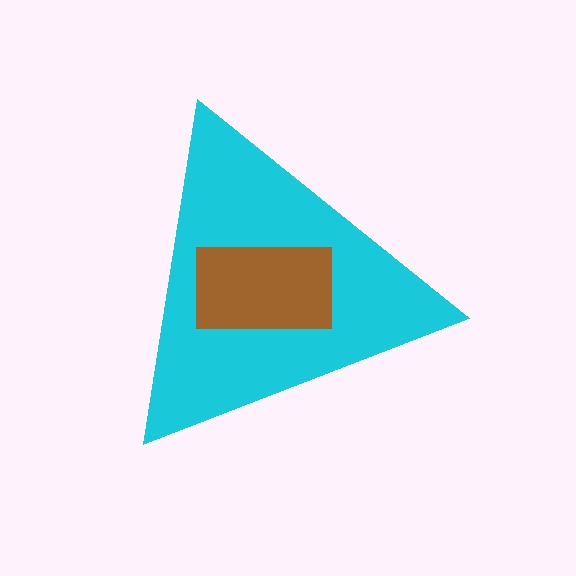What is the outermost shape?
The cyan triangle.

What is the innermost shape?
The brown rectangle.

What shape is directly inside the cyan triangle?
The brown rectangle.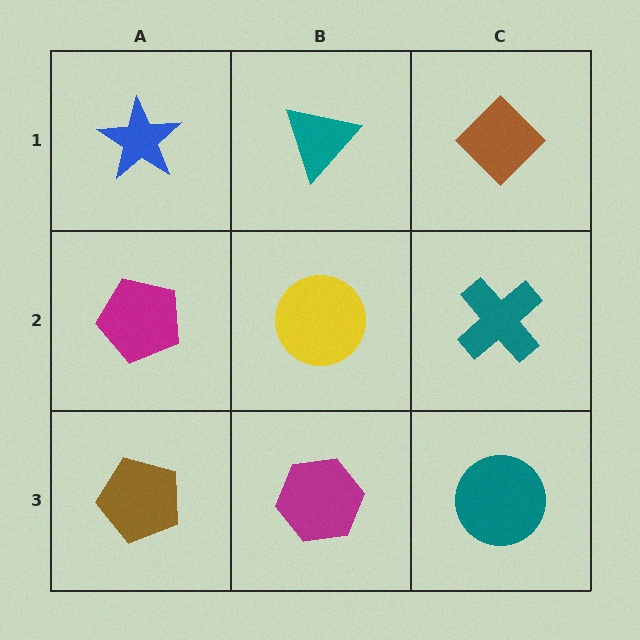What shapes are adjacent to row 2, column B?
A teal triangle (row 1, column B), a magenta hexagon (row 3, column B), a magenta pentagon (row 2, column A), a teal cross (row 2, column C).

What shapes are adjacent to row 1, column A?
A magenta pentagon (row 2, column A), a teal triangle (row 1, column B).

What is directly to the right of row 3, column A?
A magenta hexagon.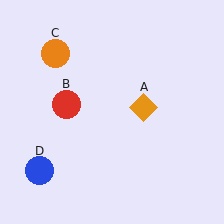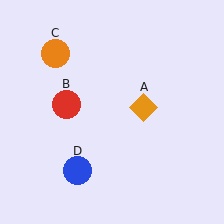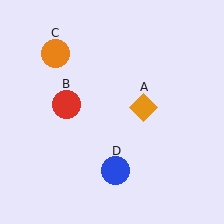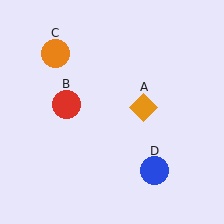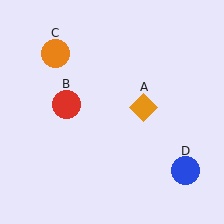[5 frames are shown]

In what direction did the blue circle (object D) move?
The blue circle (object D) moved right.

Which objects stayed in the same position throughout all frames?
Orange diamond (object A) and red circle (object B) and orange circle (object C) remained stationary.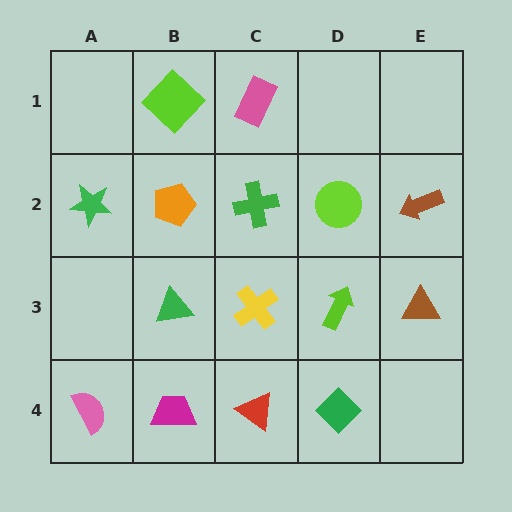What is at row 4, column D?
A green diamond.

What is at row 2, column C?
A green cross.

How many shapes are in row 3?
4 shapes.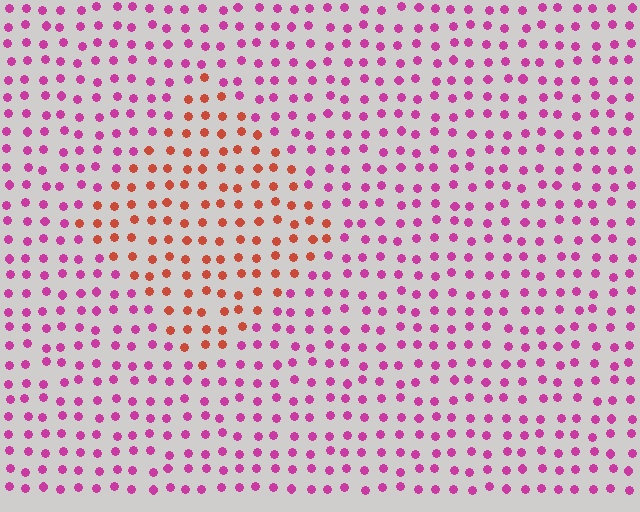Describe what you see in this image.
The image is filled with small magenta elements in a uniform arrangement. A diamond-shaped region is visible where the elements are tinted to a slightly different hue, forming a subtle color boundary.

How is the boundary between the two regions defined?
The boundary is defined purely by a slight shift in hue (about 51 degrees). Spacing, size, and orientation are identical on both sides.